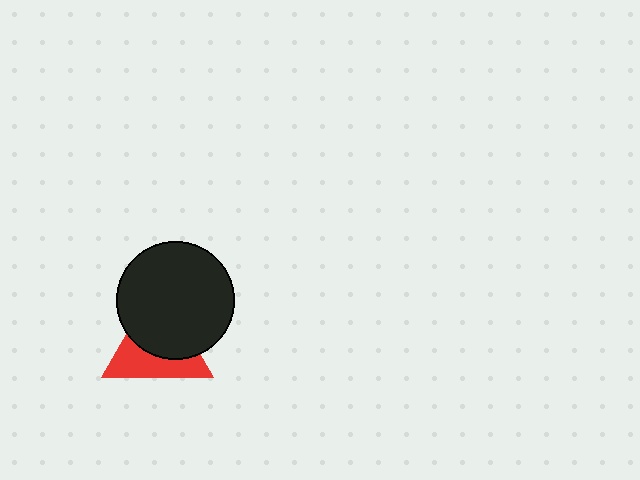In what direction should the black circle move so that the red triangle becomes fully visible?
The black circle should move up. That is the shortest direction to clear the overlap and leave the red triangle fully visible.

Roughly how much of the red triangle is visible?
A small part of it is visible (roughly 44%).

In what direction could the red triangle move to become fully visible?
The red triangle could move down. That would shift it out from behind the black circle entirely.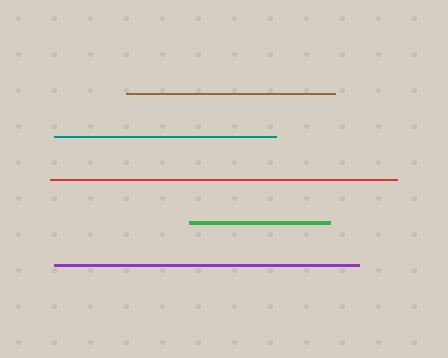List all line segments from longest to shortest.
From longest to shortest: red, purple, teal, brown, green.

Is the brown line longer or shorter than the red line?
The red line is longer than the brown line.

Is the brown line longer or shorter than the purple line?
The purple line is longer than the brown line.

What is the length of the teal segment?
The teal segment is approximately 221 pixels long.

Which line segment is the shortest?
The green line is the shortest at approximately 141 pixels.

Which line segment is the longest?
The red line is the longest at approximately 347 pixels.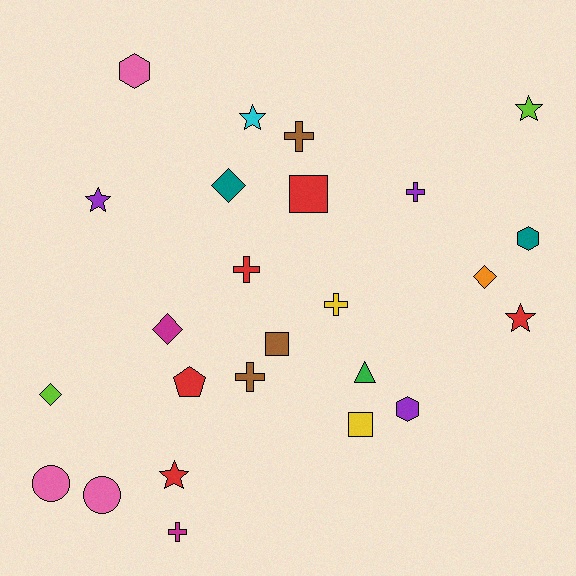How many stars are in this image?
There are 5 stars.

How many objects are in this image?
There are 25 objects.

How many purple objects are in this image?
There are 3 purple objects.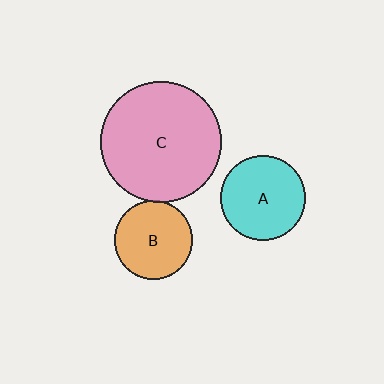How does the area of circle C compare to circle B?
Approximately 2.4 times.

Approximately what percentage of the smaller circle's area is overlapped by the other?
Approximately 5%.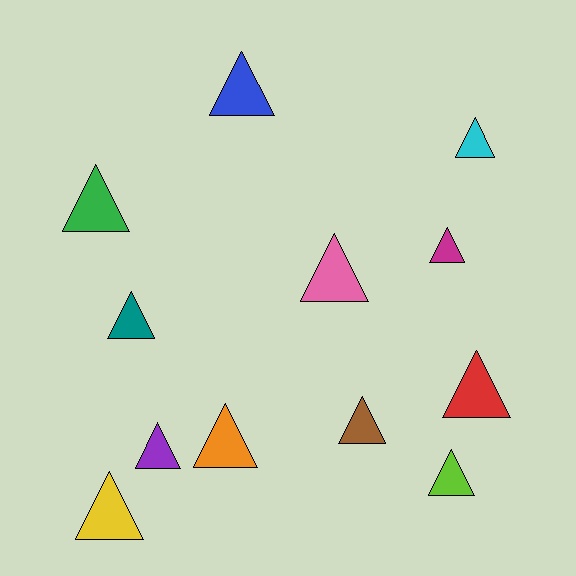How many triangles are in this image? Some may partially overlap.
There are 12 triangles.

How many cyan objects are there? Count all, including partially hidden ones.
There is 1 cyan object.